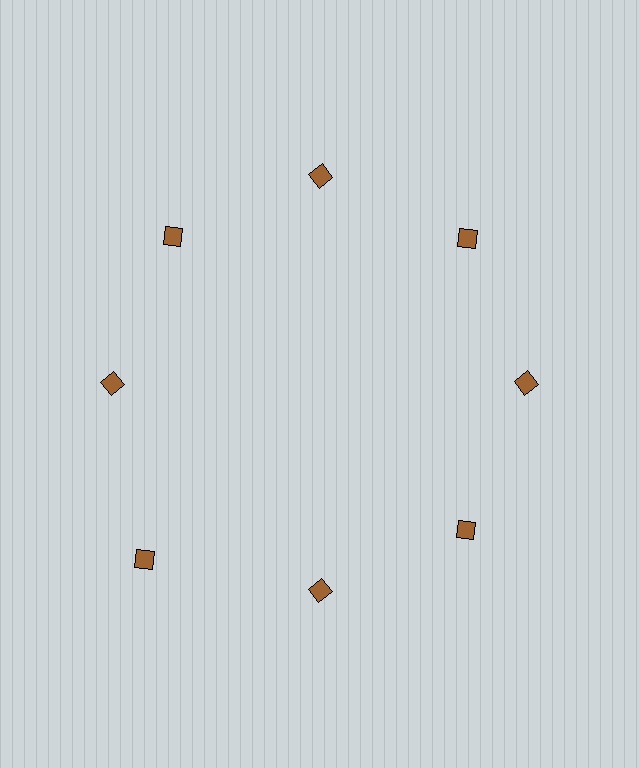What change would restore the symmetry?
The symmetry would be restored by moving it inward, back onto the ring so that all 8 diamonds sit at equal angles and equal distance from the center.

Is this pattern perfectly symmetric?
No. The 8 brown diamonds are arranged in a ring, but one element near the 8 o'clock position is pushed outward from the center, breaking the 8-fold rotational symmetry.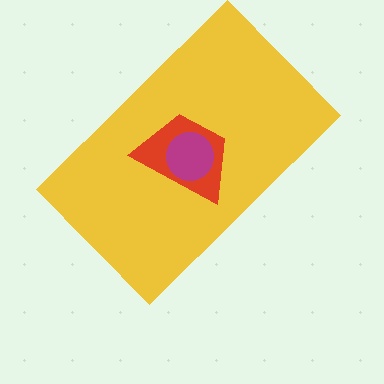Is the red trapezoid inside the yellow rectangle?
Yes.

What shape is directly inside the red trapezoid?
The magenta circle.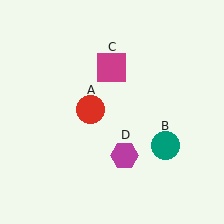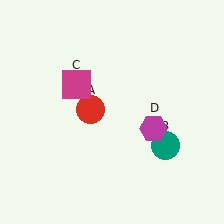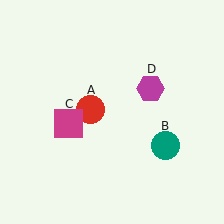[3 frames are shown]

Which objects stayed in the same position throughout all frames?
Red circle (object A) and teal circle (object B) remained stationary.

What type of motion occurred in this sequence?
The magenta square (object C), magenta hexagon (object D) rotated counterclockwise around the center of the scene.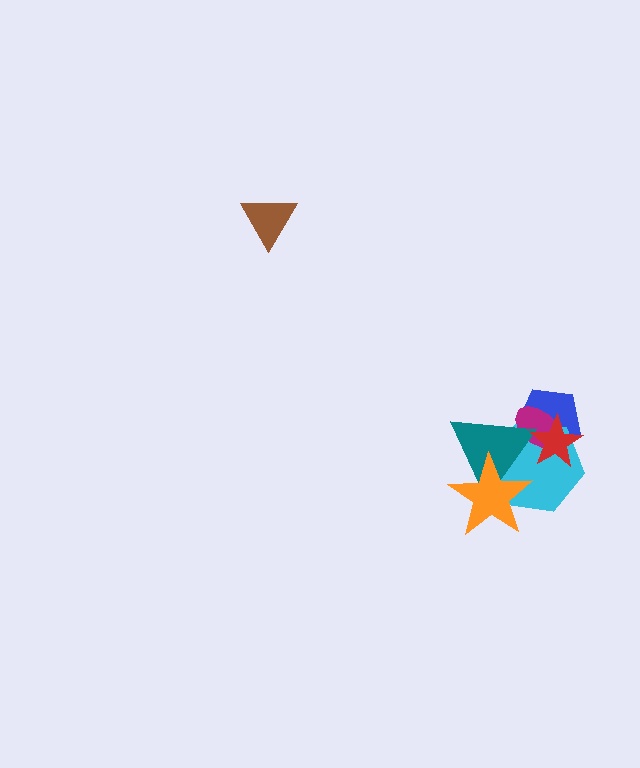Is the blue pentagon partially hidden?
Yes, it is partially covered by another shape.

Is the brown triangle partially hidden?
No, no other shape covers it.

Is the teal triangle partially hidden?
Yes, it is partially covered by another shape.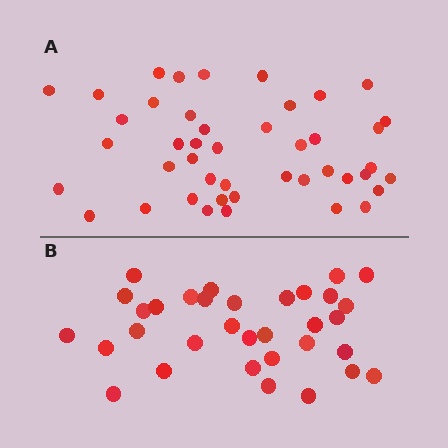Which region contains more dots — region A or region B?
Region A (the top region) has more dots.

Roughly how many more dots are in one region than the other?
Region A has roughly 12 or so more dots than region B.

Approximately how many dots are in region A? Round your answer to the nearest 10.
About 40 dots. (The exact count is 44, which rounds to 40.)